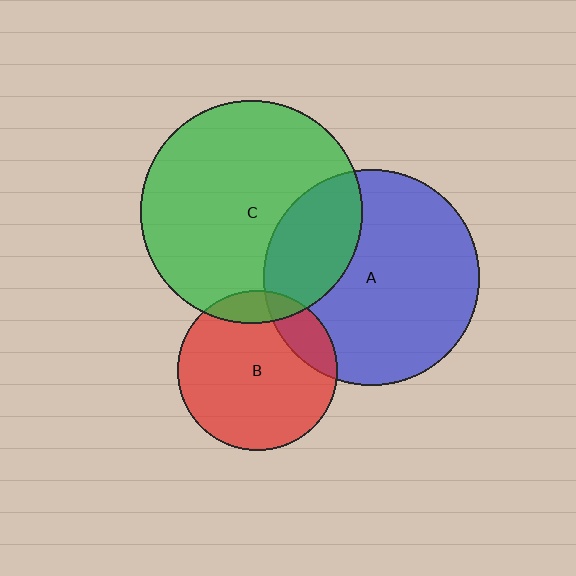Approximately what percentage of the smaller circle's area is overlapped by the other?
Approximately 15%.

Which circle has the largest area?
Circle C (green).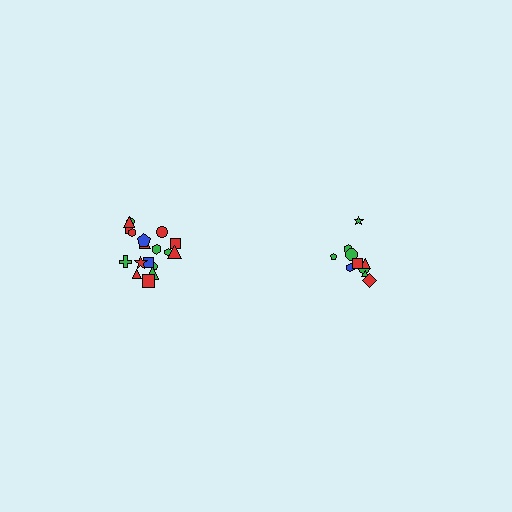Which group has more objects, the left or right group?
The left group.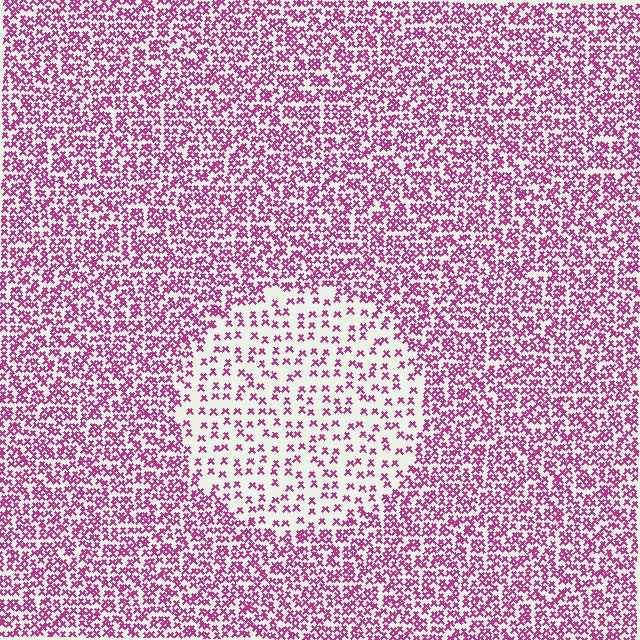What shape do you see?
I see a circle.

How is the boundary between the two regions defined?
The boundary is defined by a change in element density (approximately 2.4x ratio). All elements are the same color, size, and shape.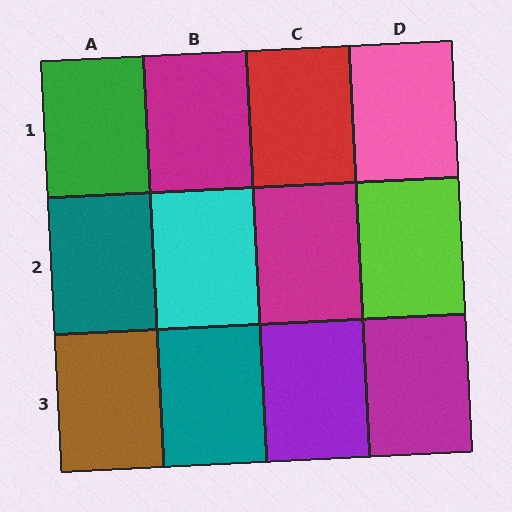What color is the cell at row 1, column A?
Green.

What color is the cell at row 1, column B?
Magenta.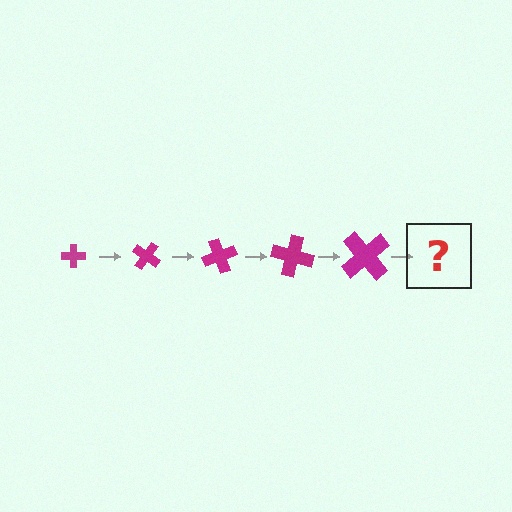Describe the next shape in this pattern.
It should be a cross, larger than the previous one and rotated 175 degrees from the start.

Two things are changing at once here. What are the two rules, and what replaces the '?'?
The two rules are that the cross grows larger each step and it rotates 35 degrees each step. The '?' should be a cross, larger than the previous one and rotated 175 degrees from the start.